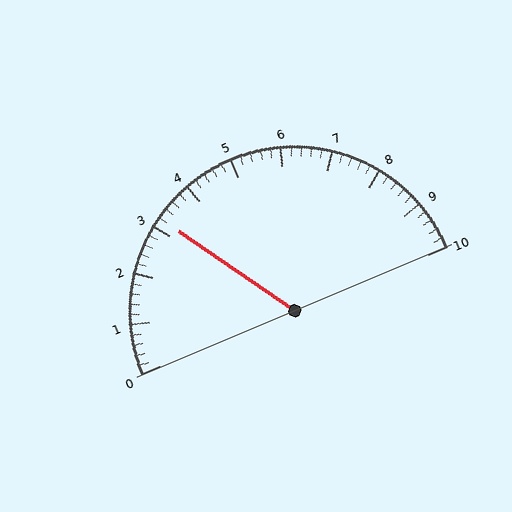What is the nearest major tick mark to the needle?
The nearest major tick mark is 3.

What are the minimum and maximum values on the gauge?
The gauge ranges from 0 to 10.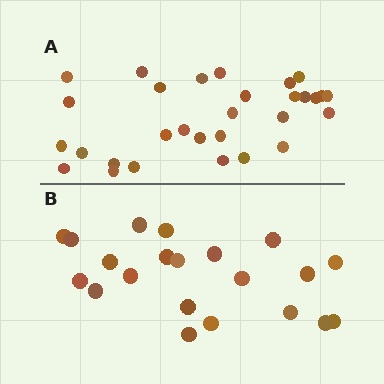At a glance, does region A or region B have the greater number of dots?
Region A (the top region) has more dots.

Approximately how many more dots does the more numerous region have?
Region A has roughly 8 or so more dots than region B.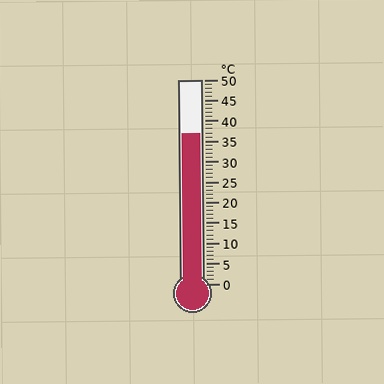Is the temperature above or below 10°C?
The temperature is above 10°C.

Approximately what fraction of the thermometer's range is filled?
The thermometer is filled to approximately 75% of its range.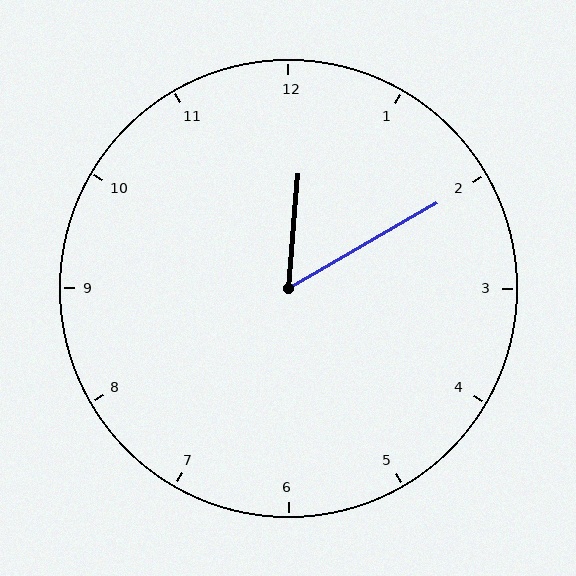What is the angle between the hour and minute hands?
Approximately 55 degrees.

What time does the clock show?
12:10.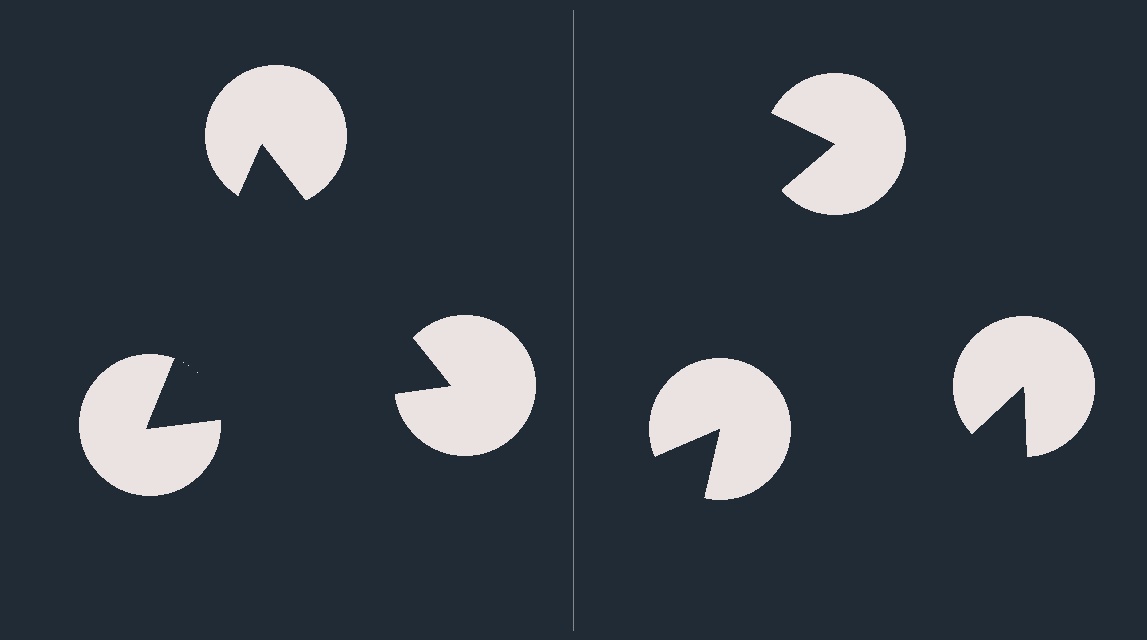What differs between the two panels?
The pac-man discs are positioned identically on both sides; only the wedge orientations differ. On the left they align to a triangle; on the right they are misaligned.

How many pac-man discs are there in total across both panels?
6 — 3 on each side.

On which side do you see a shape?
An illusory triangle appears on the left side. On the right side the wedge cuts are rotated, so no coherent shape forms.